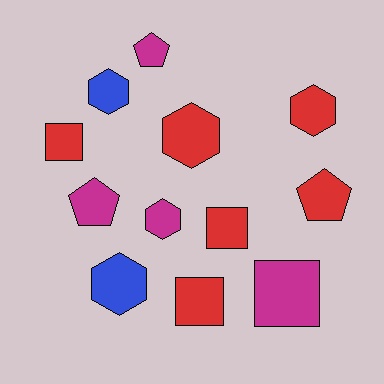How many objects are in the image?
There are 12 objects.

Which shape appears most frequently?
Hexagon, with 5 objects.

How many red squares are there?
There are 3 red squares.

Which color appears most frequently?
Red, with 6 objects.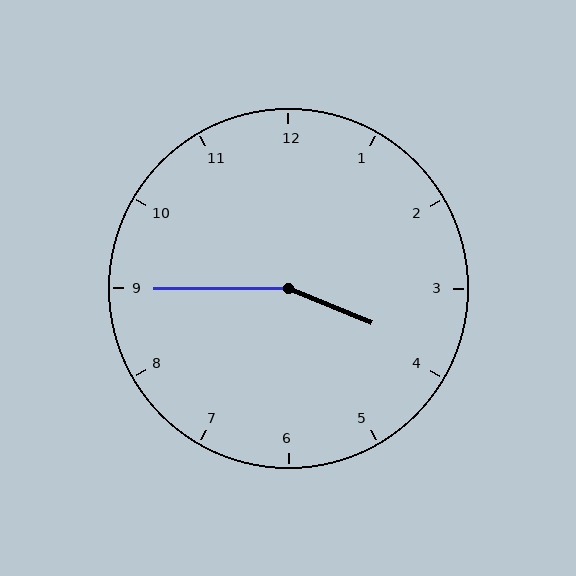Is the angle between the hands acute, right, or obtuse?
It is obtuse.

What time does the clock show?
3:45.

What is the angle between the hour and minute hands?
Approximately 158 degrees.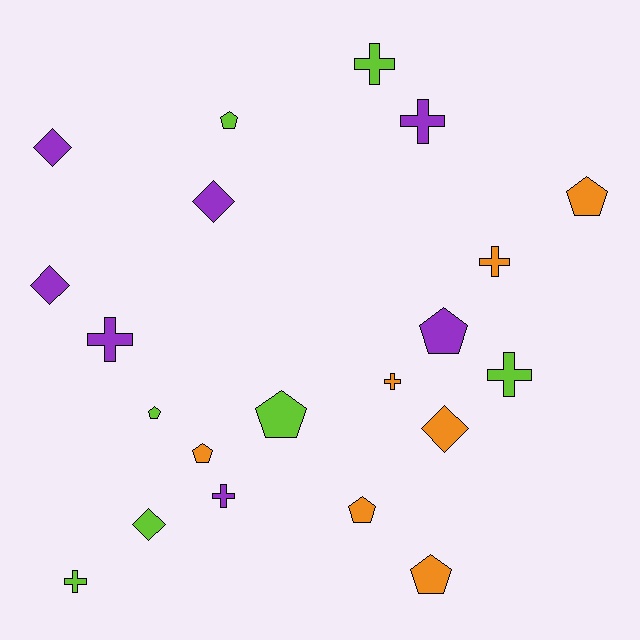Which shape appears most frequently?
Cross, with 8 objects.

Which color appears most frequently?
Orange, with 7 objects.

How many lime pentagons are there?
There are 3 lime pentagons.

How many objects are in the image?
There are 21 objects.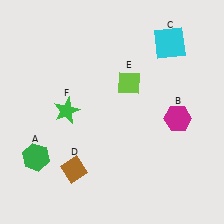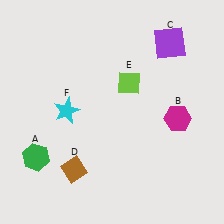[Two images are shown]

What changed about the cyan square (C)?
In Image 1, C is cyan. In Image 2, it changed to purple.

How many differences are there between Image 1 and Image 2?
There are 2 differences between the two images.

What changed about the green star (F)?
In Image 1, F is green. In Image 2, it changed to cyan.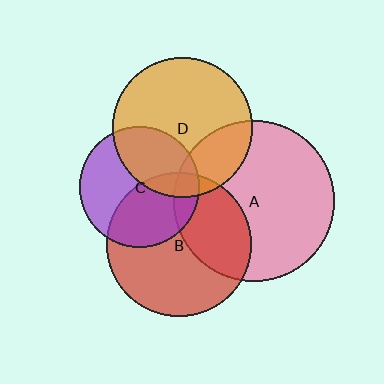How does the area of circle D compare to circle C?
Approximately 1.4 times.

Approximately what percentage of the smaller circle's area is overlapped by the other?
Approximately 10%.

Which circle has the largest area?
Circle A (pink).